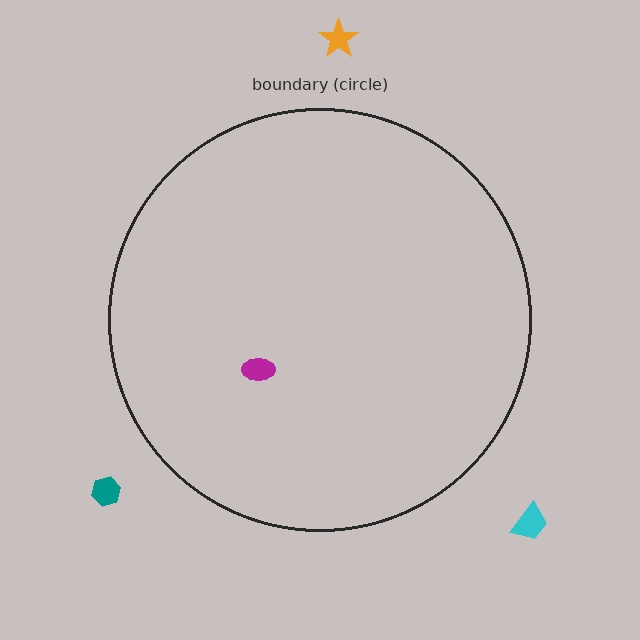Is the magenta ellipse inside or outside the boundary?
Inside.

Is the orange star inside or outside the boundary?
Outside.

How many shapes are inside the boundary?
1 inside, 3 outside.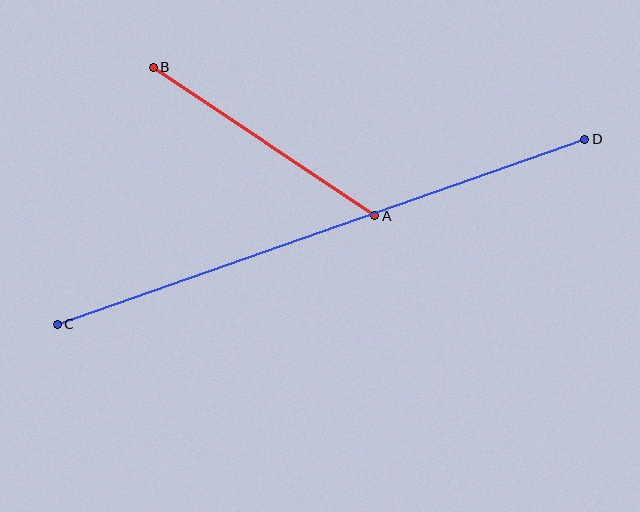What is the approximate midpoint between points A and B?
The midpoint is at approximately (264, 142) pixels.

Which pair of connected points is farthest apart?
Points C and D are farthest apart.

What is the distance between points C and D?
The distance is approximately 559 pixels.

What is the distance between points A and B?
The distance is approximately 267 pixels.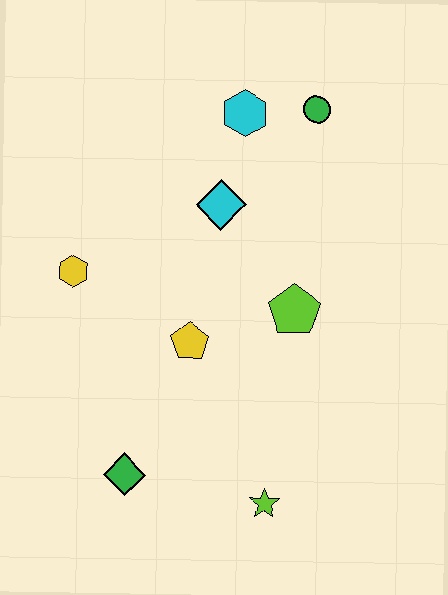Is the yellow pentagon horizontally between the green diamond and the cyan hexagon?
Yes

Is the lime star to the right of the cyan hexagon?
Yes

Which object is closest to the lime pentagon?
The yellow pentagon is closest to the lime pentagon.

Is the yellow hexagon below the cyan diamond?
Yes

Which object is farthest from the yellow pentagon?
The green circle is farthest from the yellow pentagon.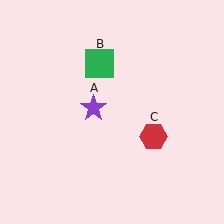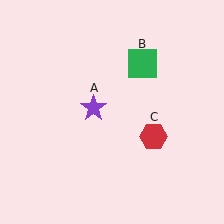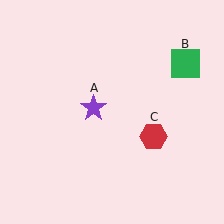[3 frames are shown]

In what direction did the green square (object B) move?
The green square (object B) moved right.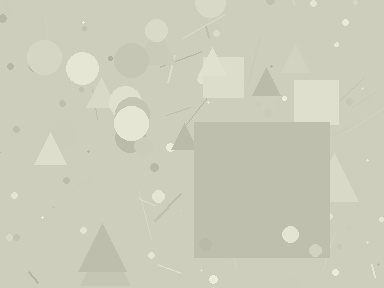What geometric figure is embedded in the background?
A square is embedded in the background.